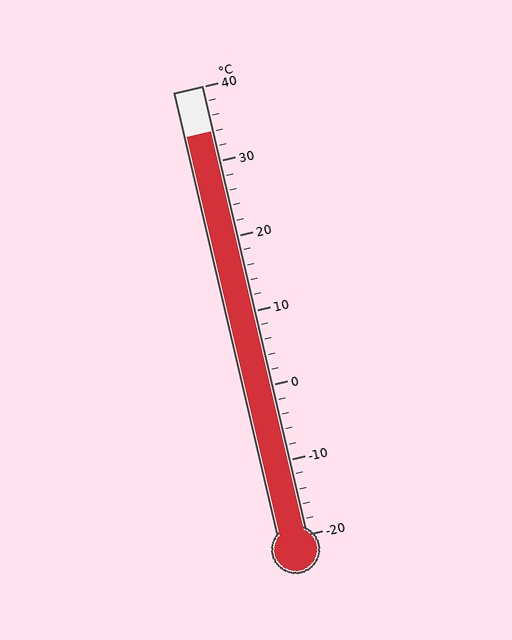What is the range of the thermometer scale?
The thermometer scale ranges from -20°C to 40°C.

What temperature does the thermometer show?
The thermometer shows approximately 34°C.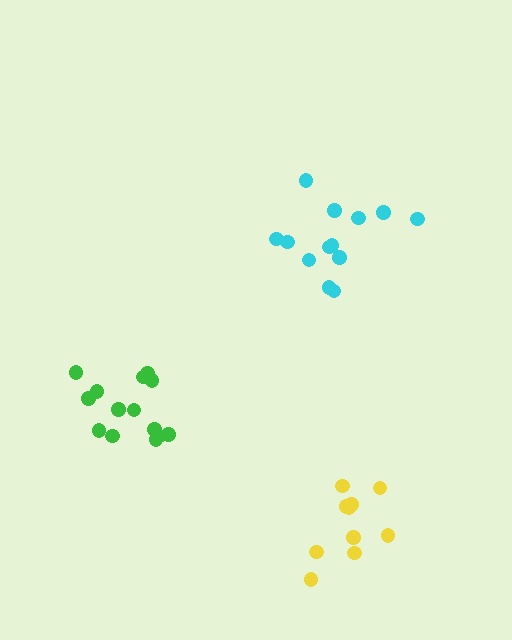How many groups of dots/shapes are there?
There are 3 groups.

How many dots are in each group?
Group 1: 13 dots, Group 2: 14 dots, Group 3: 10 dots (37 total).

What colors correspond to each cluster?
The clusters are colored: cyan, green, yellow.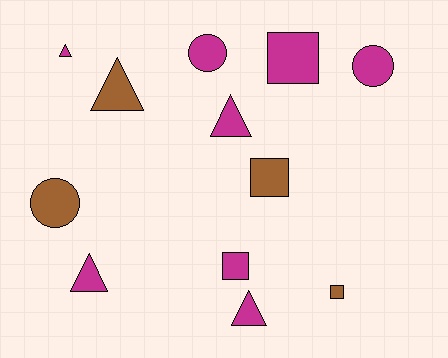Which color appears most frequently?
Magenta, with 8 objects.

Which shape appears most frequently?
Triangle, with 5 objects.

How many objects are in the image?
There are 12 objects.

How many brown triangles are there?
There is 1 brown triangle.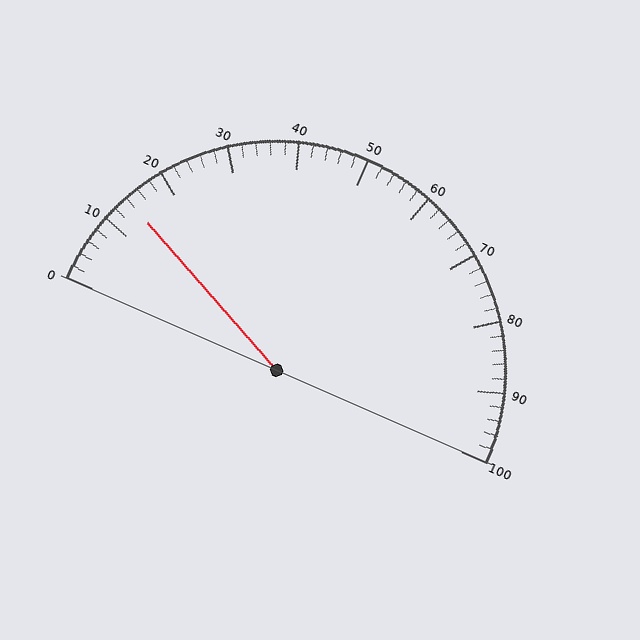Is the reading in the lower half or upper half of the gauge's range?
The reading is in the lower half of the range (0 to 100).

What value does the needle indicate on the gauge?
The needle indicates approximately 14.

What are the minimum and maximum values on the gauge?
The gauge ranges from 0 to 100.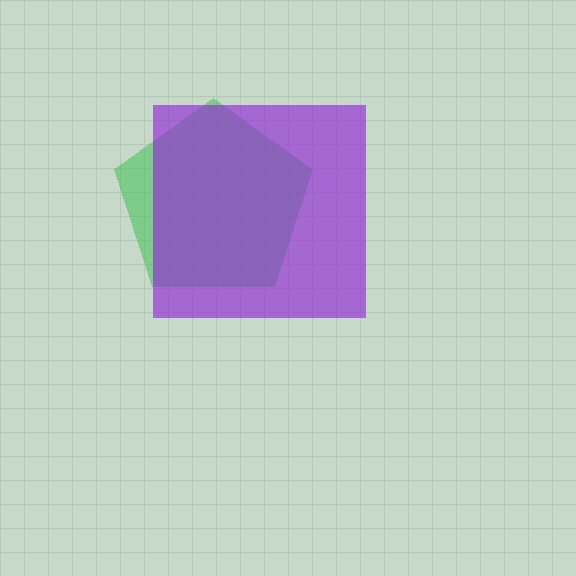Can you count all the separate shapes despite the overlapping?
Yes, there are 2 separate shapes.